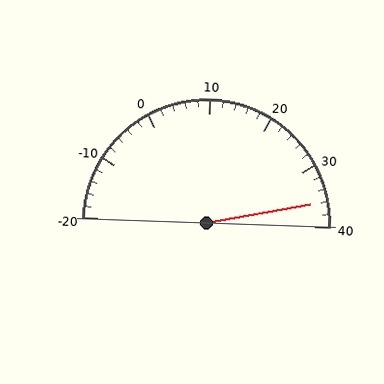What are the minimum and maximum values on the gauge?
The gauge ranges from -20 to 40.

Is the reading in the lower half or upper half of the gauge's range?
The reading is in the upper half of the range (-20 to 40).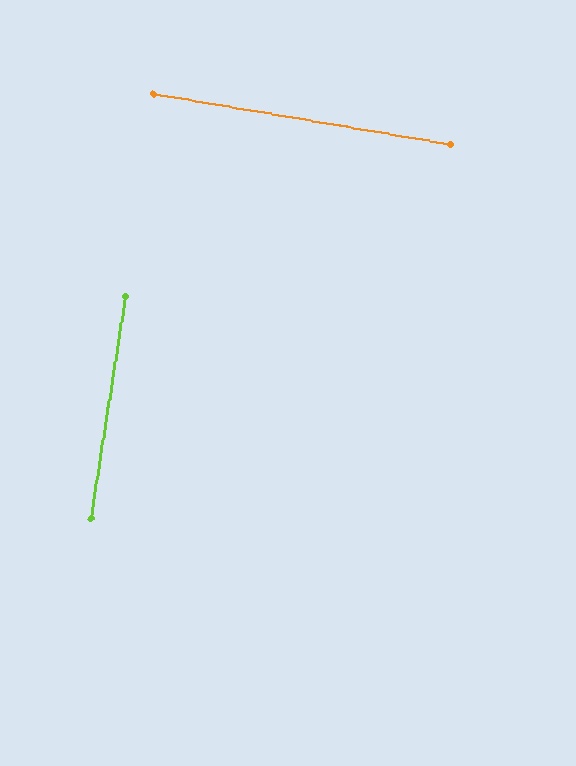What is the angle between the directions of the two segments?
Approximately 89 degrees.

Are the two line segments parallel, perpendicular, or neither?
Perpendicular — they meet at approximately 89°.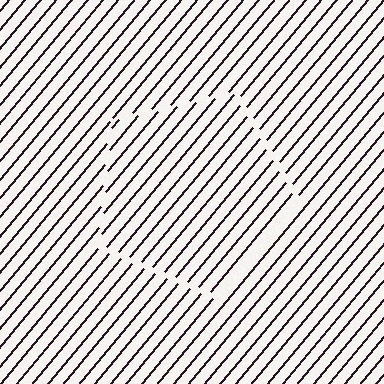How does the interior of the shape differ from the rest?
The interior of the shape contains the same grating, shifted by half a period — the contour is defined by the phase discontinuity where line-ends from the inner and outer gratings abut.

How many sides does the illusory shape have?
5 sides — the line-ends trace a pentagon.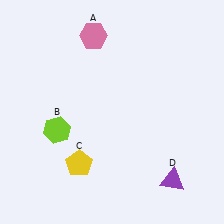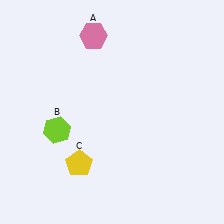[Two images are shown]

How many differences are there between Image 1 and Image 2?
There is 1 difference between the two images.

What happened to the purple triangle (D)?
The purple triangle (D) was removed in Image 2. It was in the bottom-right area of Image 1.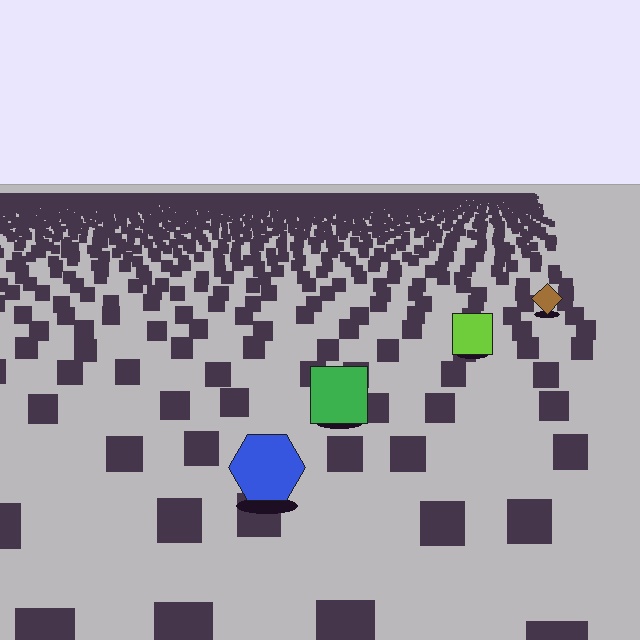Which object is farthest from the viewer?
The brown diamond is farthest from the viewer. It appears smaller and the ground texture around it is denser.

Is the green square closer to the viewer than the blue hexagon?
No. The blue hexagon is closer — you can tell from the texture gradient: the ground texture is coarser near it.